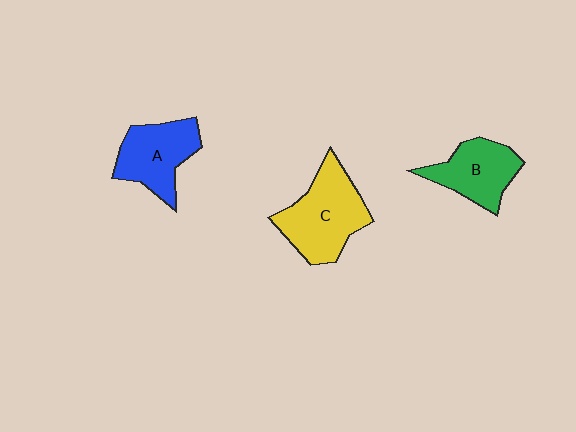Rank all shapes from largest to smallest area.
From largest to smallest: C (yellow), A (blue), B (green).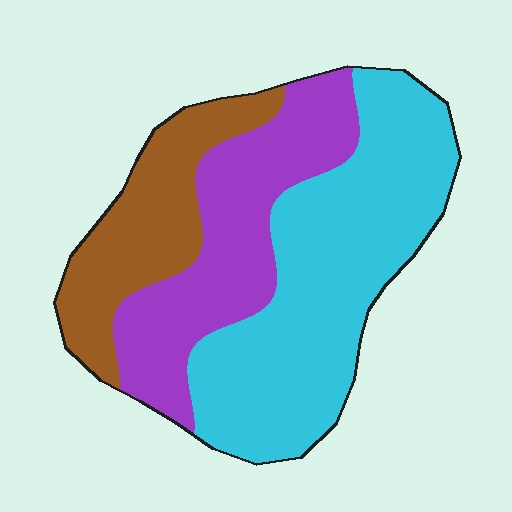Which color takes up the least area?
Brown, at roughly 20%.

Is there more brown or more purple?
Purple.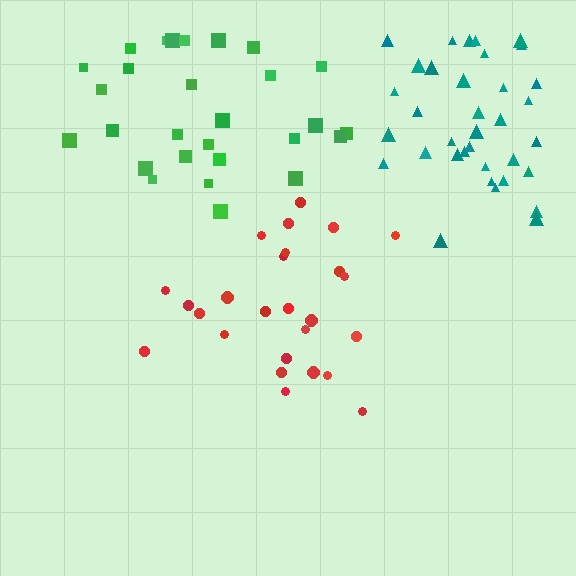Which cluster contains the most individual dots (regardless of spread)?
Teal (35).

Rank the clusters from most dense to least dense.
teal, red, green.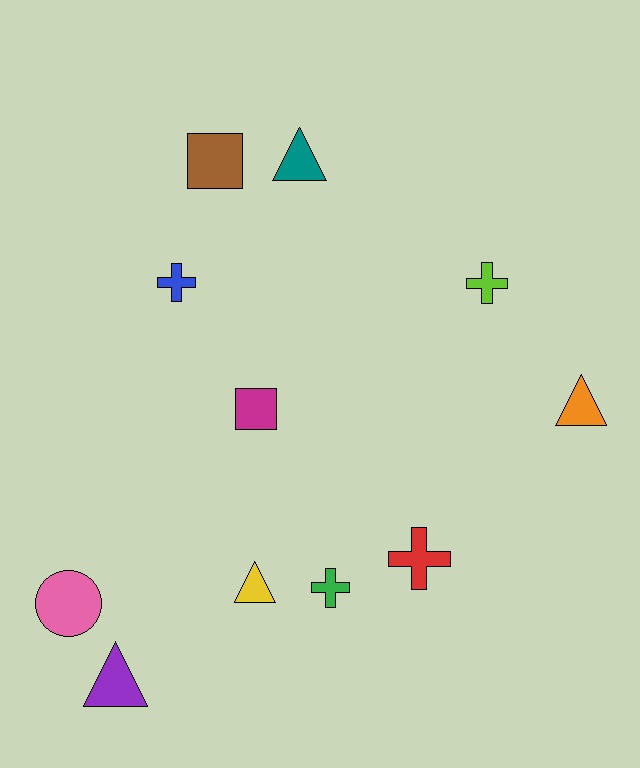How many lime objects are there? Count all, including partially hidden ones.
There is 1 lime object.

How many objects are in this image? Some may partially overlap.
There are 11 objects.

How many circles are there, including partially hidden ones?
There is 1 circle.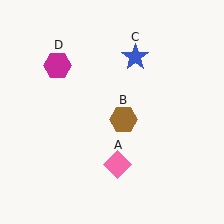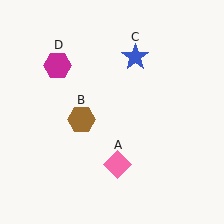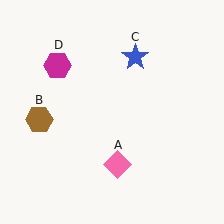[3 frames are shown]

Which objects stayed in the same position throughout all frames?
Pink diamond (object A) and blue star (object C) and magenta hexagon (object D) remained stationary.